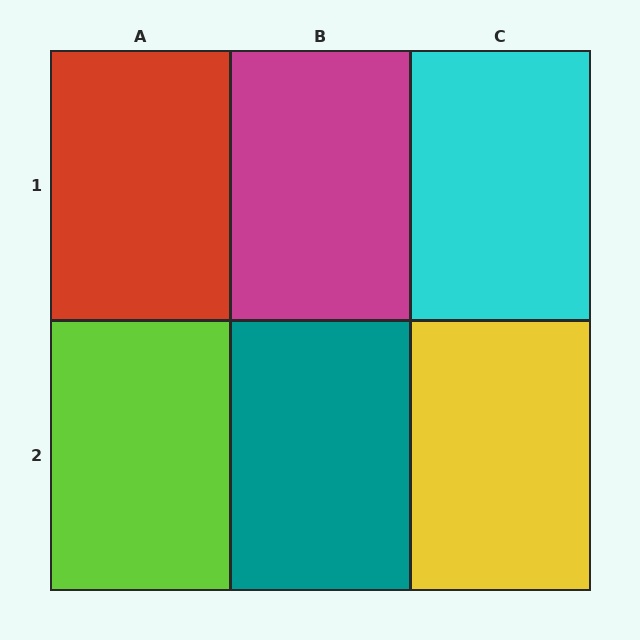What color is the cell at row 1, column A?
Red.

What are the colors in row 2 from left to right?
Lime, teal, yellow.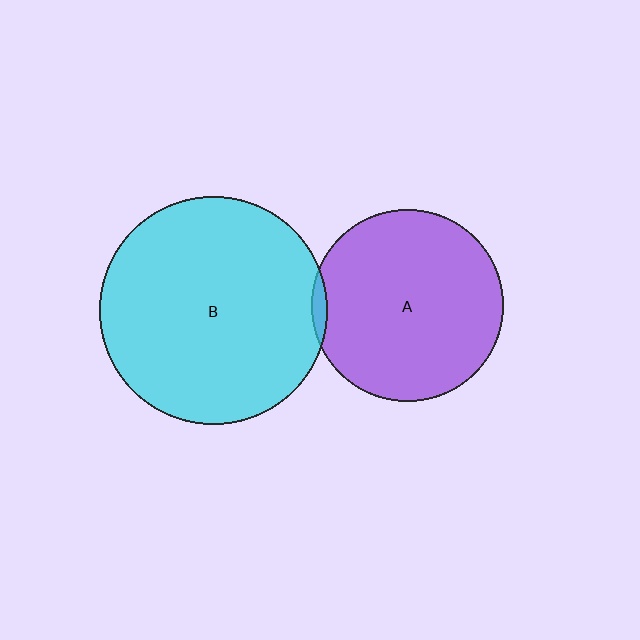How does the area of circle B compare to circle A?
Approximately 1.4 times.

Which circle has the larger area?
Circle B (cyan).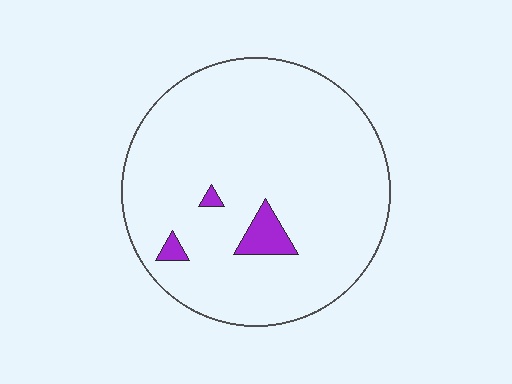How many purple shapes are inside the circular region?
3.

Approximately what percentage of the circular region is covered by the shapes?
Approximately 5%.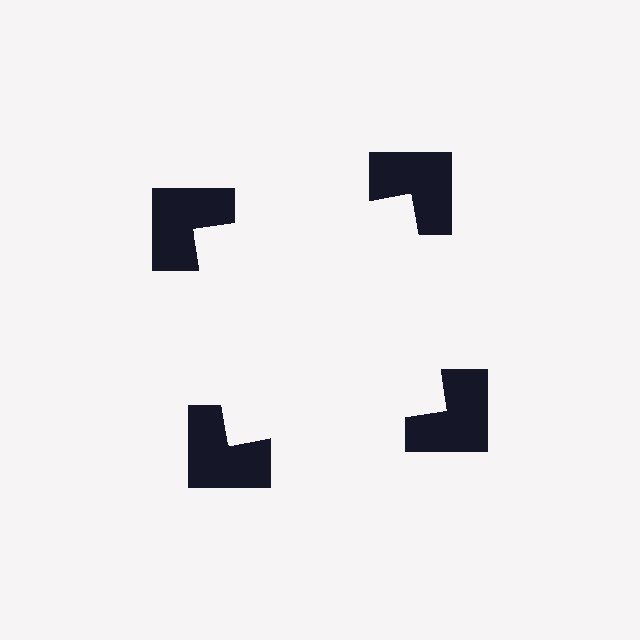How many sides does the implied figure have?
4 sides.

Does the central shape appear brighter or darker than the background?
It typically appears slightly brighter than the background, even though no actual brightness change is drawn.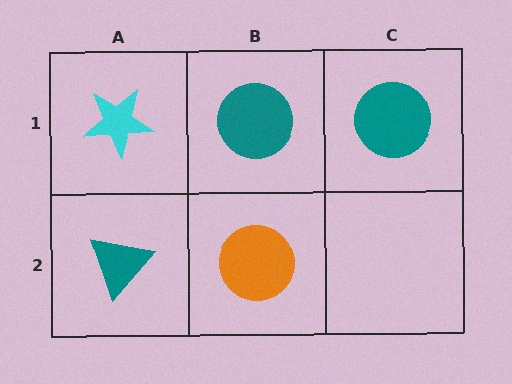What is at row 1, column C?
A teal circle.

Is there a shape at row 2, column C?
No, that cell is empty.